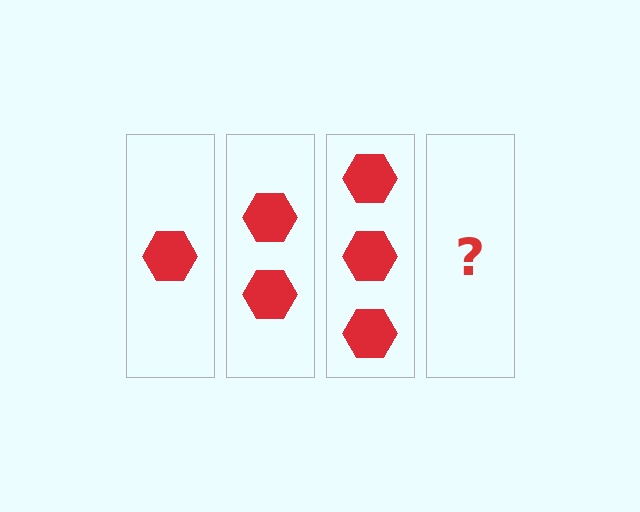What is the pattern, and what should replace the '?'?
The pattern is that each step adds one more hexagon. The '?' should be 4 hexagons.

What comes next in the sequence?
The next element should be 4 hexagons.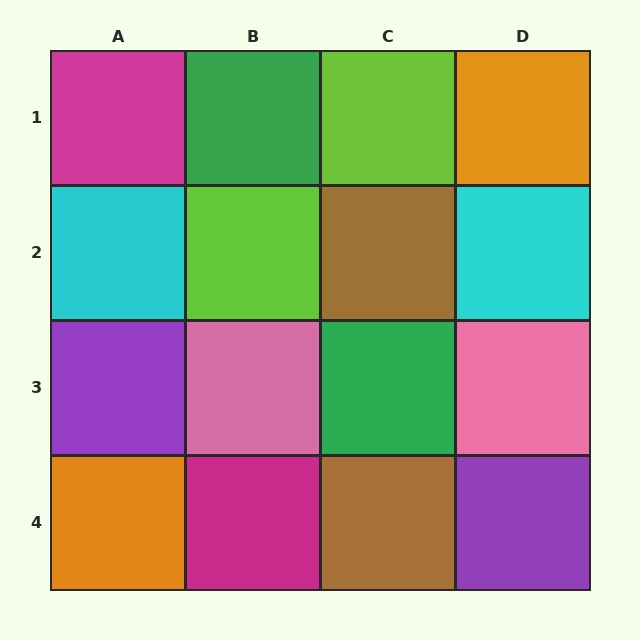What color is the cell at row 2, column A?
Cyan.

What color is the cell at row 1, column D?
Orange.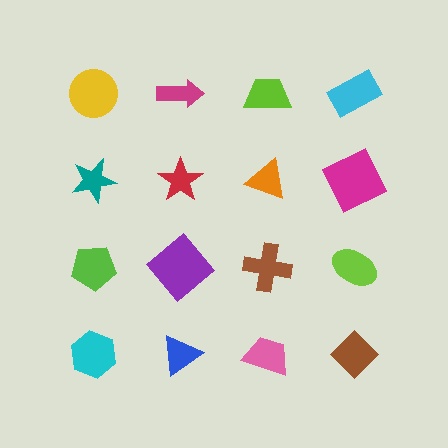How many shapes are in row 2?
4 shapes.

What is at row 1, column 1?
A yellow circle.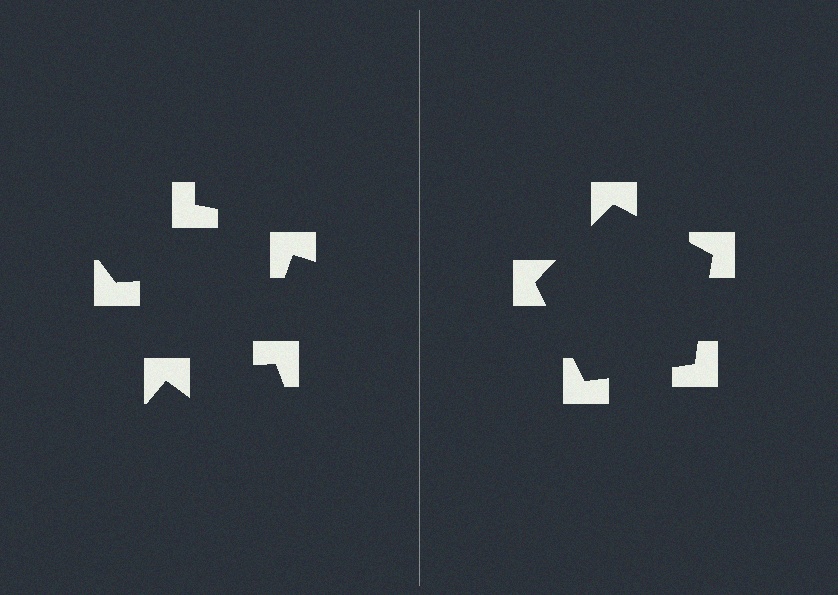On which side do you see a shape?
An illusory pentagon appears on the right side. On the left side the wedge cuts are rotated, so no coherent shape forms.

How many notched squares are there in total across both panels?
10 — 5 on each side.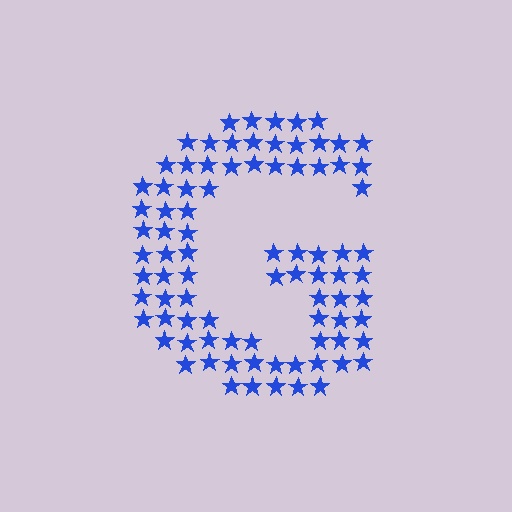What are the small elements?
The small elements are stars.